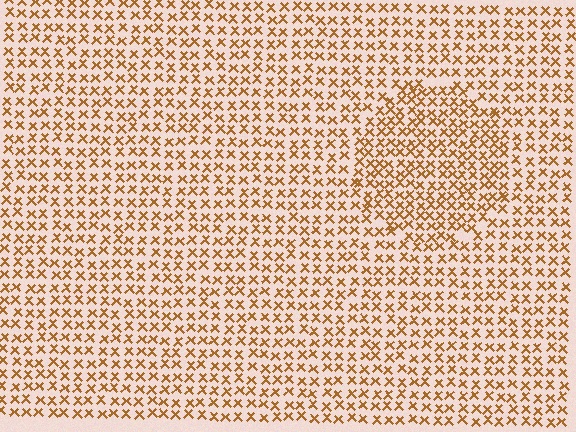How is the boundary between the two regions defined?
The boundary is defined by a change in element density (approximately 1.4x ratio). All elements are the same color, size, and shape.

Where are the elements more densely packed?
The elements are more densely packed inside the circle boundary.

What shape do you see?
I see a circle.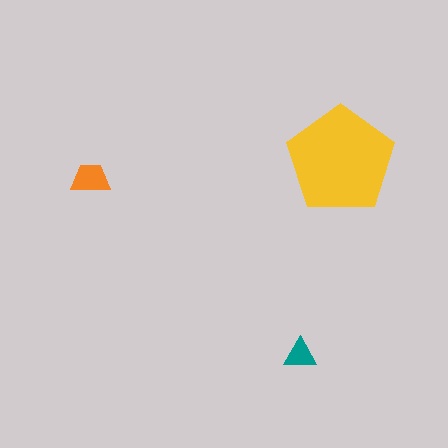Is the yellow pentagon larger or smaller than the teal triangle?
Larger.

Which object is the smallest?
The teal triangle.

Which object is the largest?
The yellow pentagon.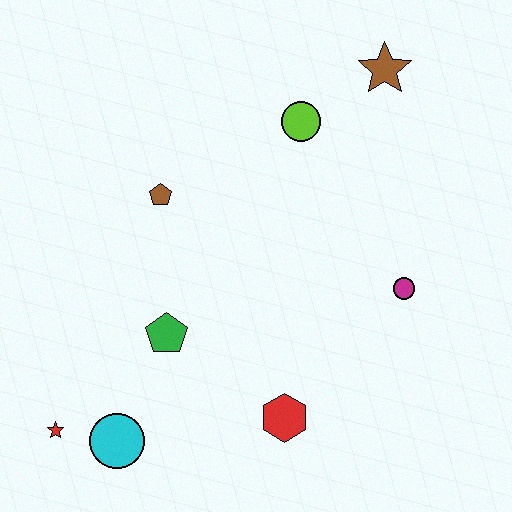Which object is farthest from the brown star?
The red star is farthest from the brown star.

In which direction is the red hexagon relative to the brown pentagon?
The red hexagon is below the brown pentagon.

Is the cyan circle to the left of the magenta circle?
Yes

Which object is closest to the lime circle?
The brown star is closest to the lime circle.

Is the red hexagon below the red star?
No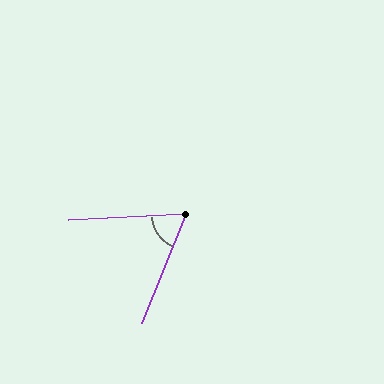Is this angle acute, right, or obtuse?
It is acute.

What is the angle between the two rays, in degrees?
Approximately 65 degrees.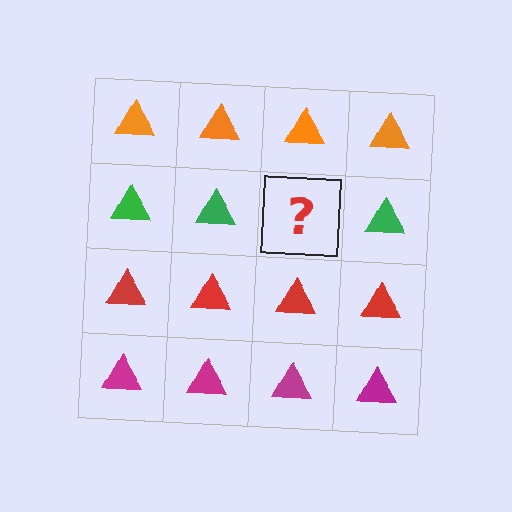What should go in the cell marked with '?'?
The missing cell should contain a green triangle.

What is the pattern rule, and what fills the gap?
The rule is that each row has a consistent color. The gap should be filled with a green triangle.